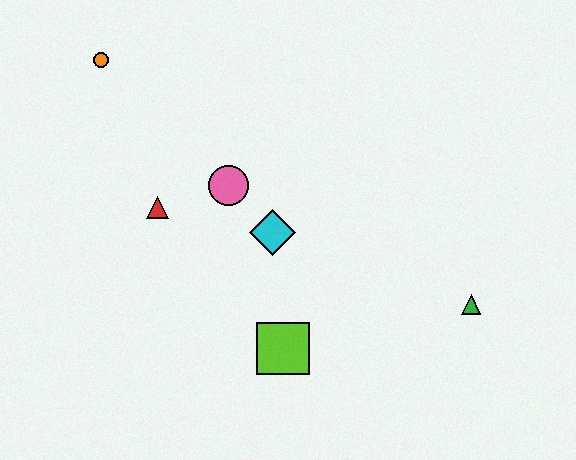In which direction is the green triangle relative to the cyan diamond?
The green triangle is to the right of the cyan diamond.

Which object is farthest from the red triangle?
The green triangle is farthest from the red triangle.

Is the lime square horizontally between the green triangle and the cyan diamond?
Yes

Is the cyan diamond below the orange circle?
Yes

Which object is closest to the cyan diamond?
The pink circle is closest to the cyan diamond.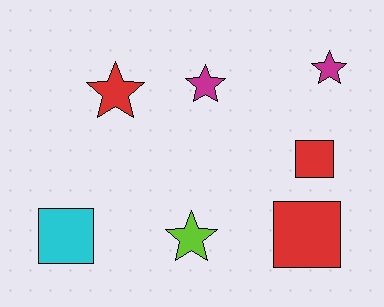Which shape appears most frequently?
Star, with 4 objects.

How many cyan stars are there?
There are no cyan stars.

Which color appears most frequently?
Red, with 3 objects.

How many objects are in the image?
There are 7 objects.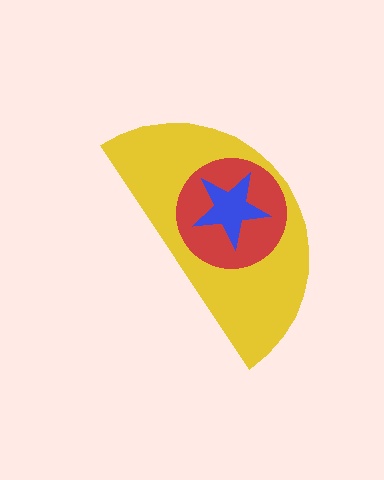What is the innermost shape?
The blue star.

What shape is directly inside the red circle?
The blue star.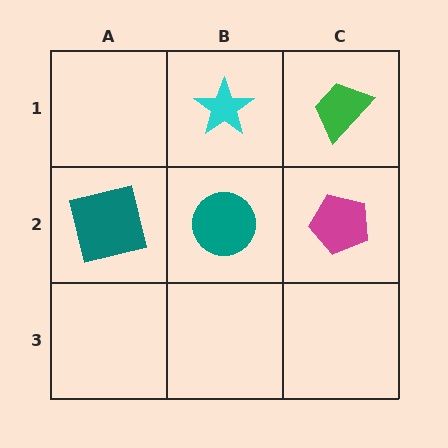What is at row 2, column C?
A magenta pentagon.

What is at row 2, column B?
A teal circle.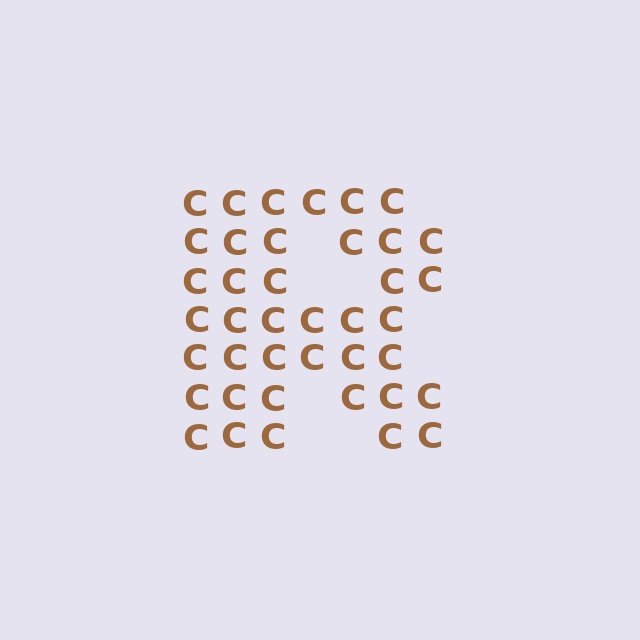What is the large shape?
The large shape is the letter R.